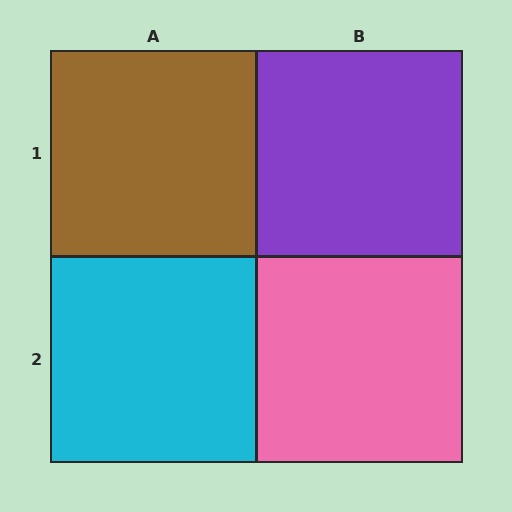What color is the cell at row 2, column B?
Pink.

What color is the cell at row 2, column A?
Cyan.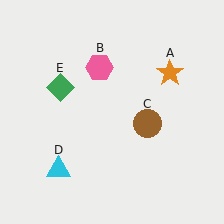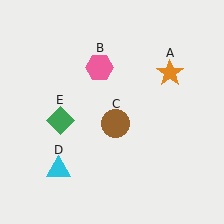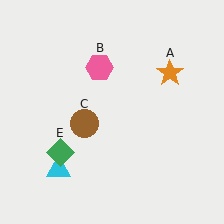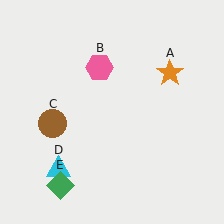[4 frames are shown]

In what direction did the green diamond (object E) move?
The green diamond (object E) moved down.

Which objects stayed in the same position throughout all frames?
Orange star (object A) and pink hexagon (object B) and cyan triangle (object D) remained stationary.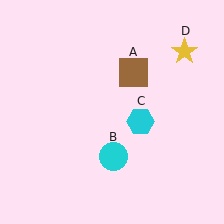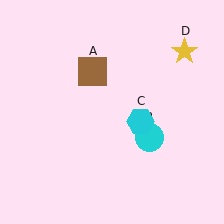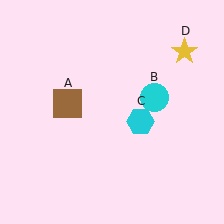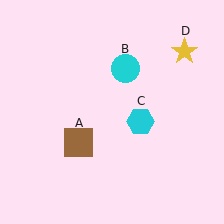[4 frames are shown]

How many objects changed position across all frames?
2 objects changed position: brown square (object A), cyan circle (object B).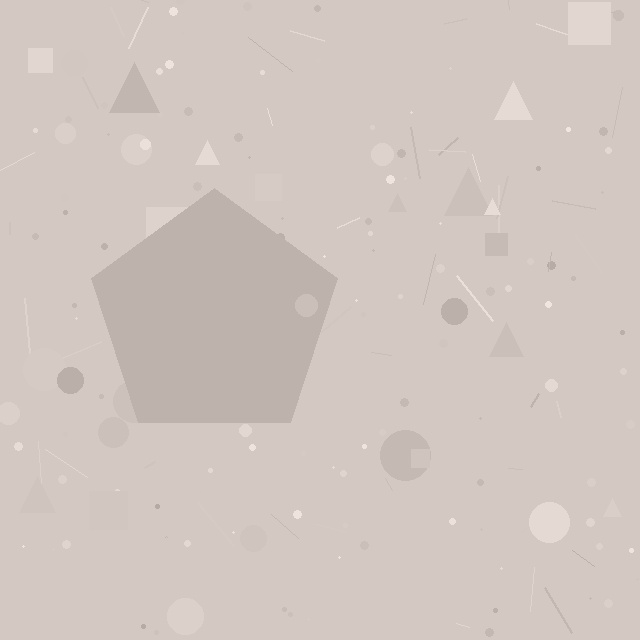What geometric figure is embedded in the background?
A pentagon is embedded in the background.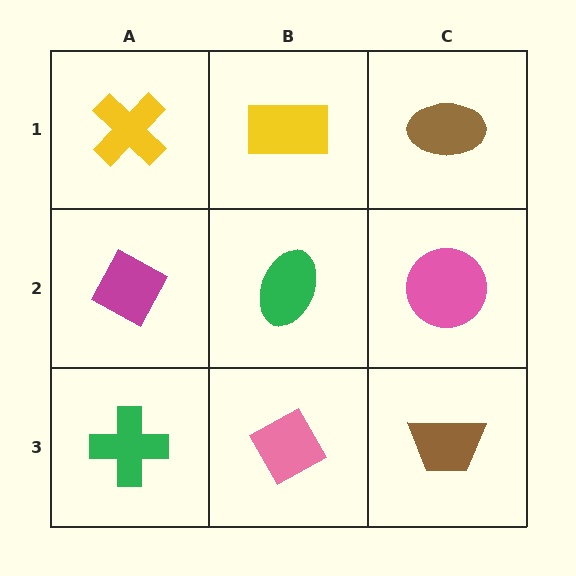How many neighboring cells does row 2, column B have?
4.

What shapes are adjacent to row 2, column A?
A yellow cross (row 1, column A), a green cross (row 3, column A), a green ellipse (row 2, column B).